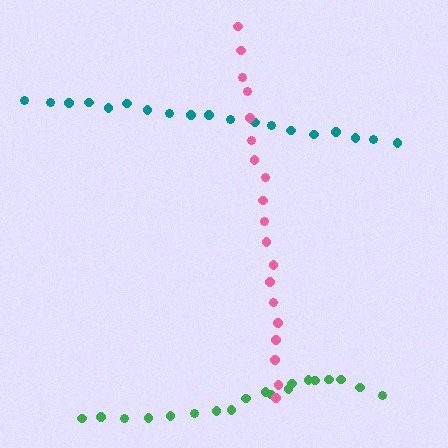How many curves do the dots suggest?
There are 3 distinct paths.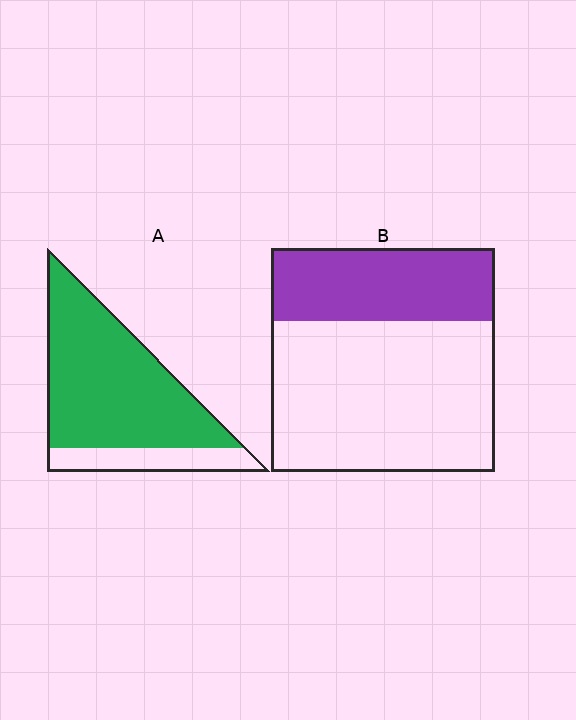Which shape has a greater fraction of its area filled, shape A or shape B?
Shape A.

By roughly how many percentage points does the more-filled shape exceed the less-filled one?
By roughly 45 percentage points (A over B).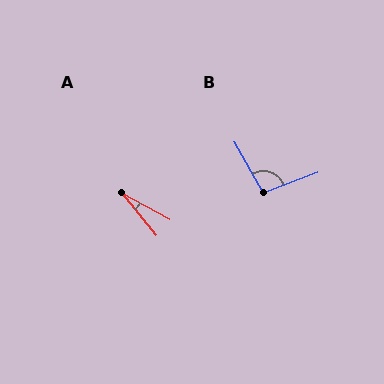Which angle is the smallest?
A, at approximately 23 degrees.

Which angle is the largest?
B, at approximately 98 degrees.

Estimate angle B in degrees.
Approximately 98 degrees.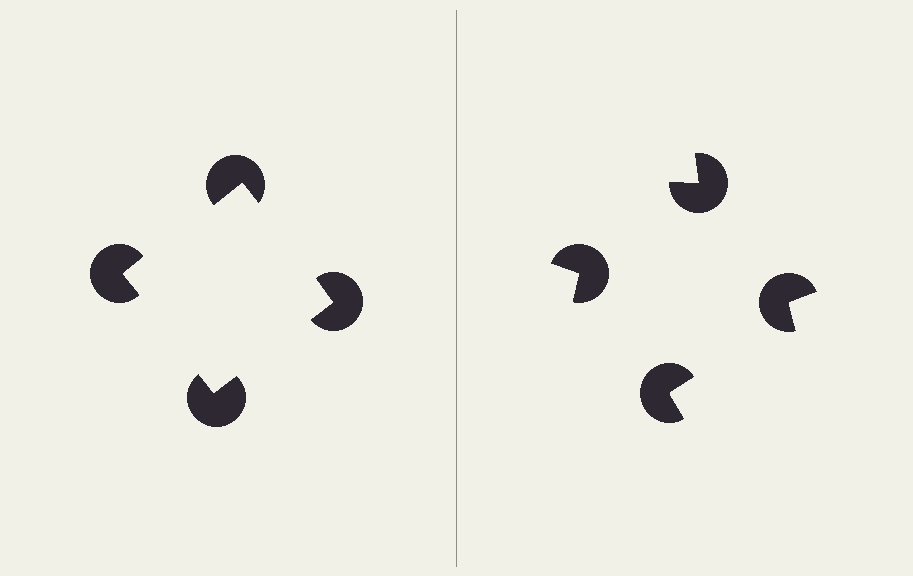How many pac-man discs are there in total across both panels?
8 — 4 on each side.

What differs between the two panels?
The pac-man discs are positioned identically on both sides; only the wedge orientations differ. On the left they align to a square; on the right they are misaligned.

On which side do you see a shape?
An illusory square appears on the left side. On the right side the wedge cuts are rotated, so no coherent shape forms.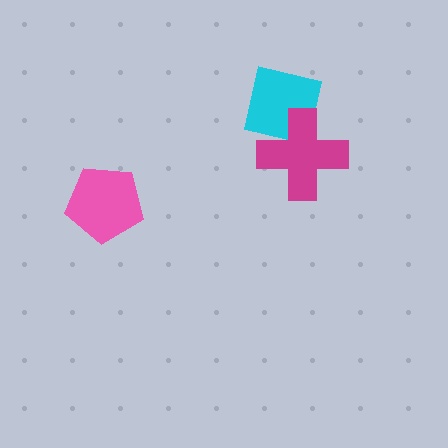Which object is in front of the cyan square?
The magenta cross is in front of the cyan square.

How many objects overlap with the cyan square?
1 object overlaps with the cyan square.